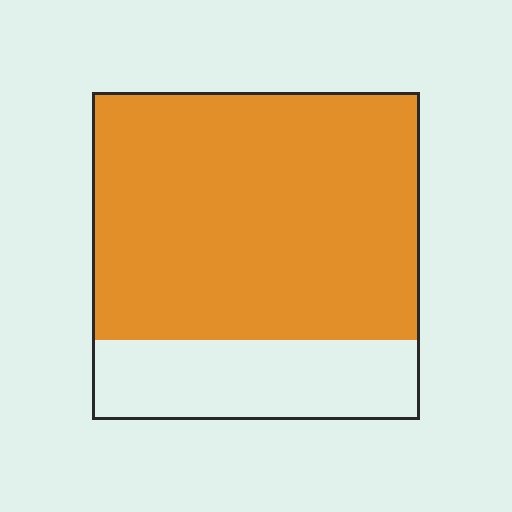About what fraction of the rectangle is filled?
About three quarters (3/4).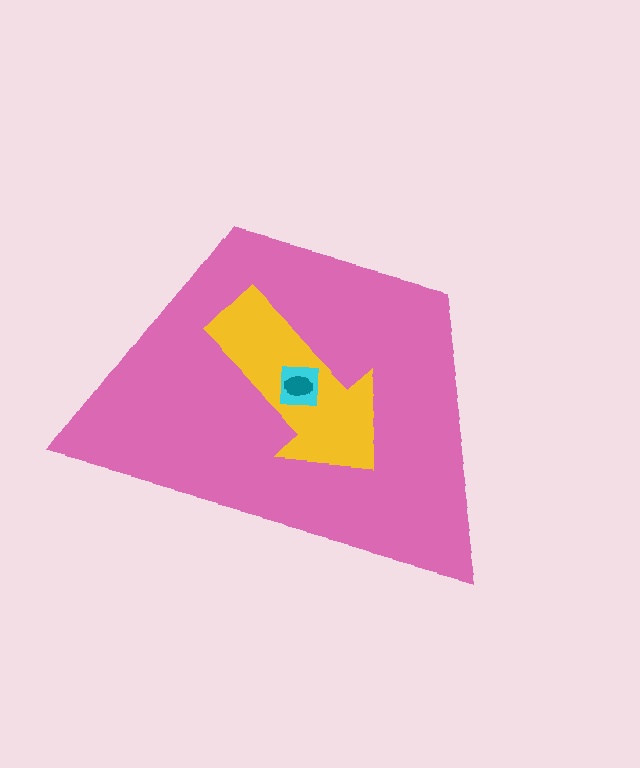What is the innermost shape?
The teal ellipse.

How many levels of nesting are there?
4.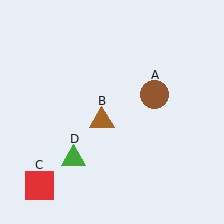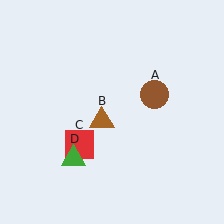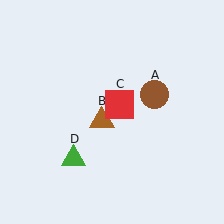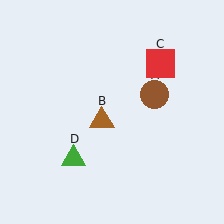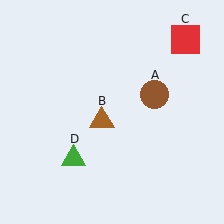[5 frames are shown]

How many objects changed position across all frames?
1 object changed position: red square (object C).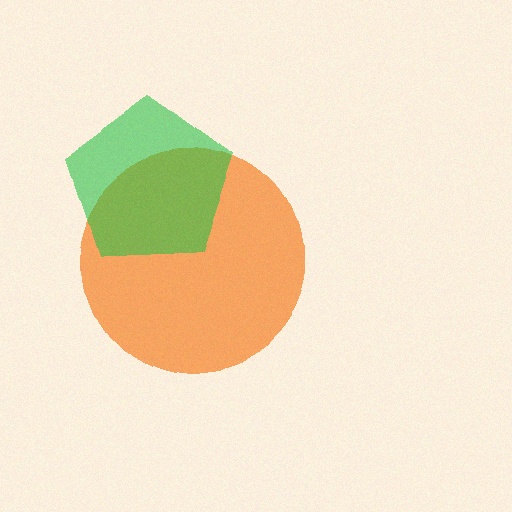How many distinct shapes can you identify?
There are 2 distinct shapes: an orange circle, a green pentagon.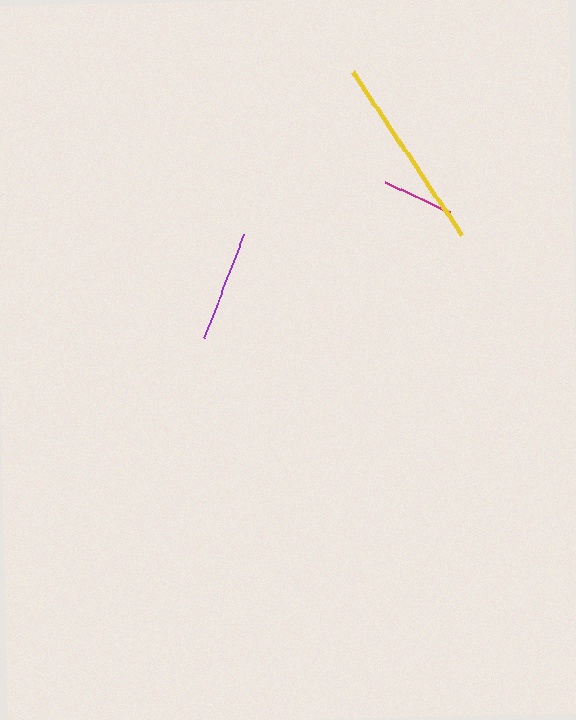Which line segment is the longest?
The yellow line is the longest at approximately 197 pixels.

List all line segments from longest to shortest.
From longest to shortest: yellow, purple, magenta.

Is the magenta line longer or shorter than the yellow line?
The yellow line is longer than the magenta line.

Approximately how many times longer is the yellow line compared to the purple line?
The yellow line is approximately 1.8 times the length of the purple line.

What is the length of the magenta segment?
The magenta segment is approximately 71 pixels long.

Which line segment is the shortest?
The magenta line is the shortest at approximately 71 pixels.